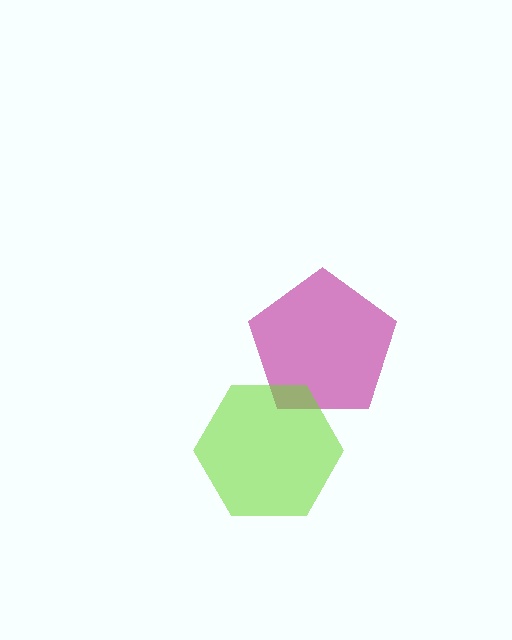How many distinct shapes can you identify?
There are 2 distinct shapes: a magenta pentagon, a lime hexagon.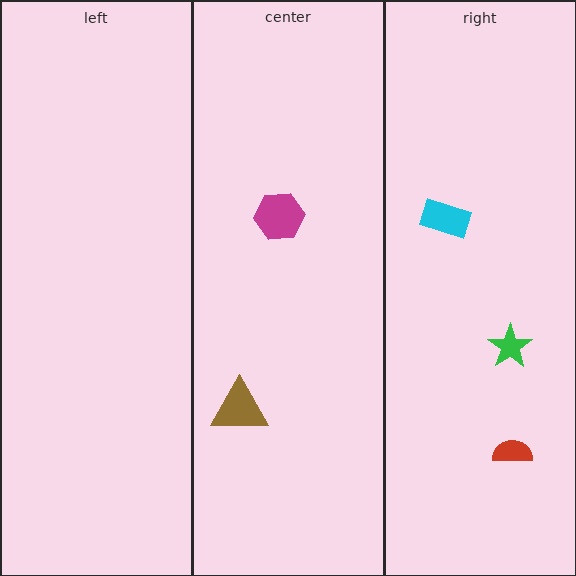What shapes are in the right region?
The cyan rectangle, the red semicircle, the green star.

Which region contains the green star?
The right region.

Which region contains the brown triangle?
The center region.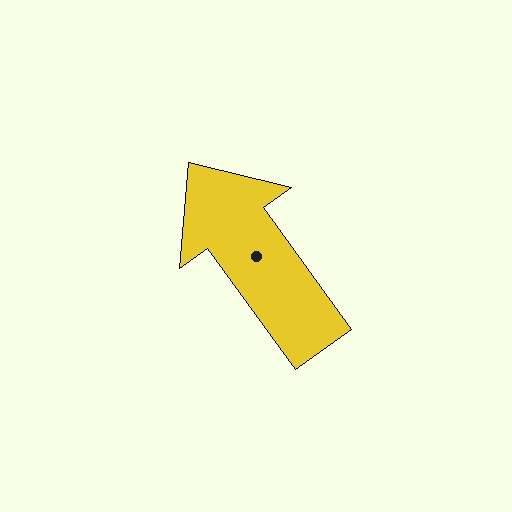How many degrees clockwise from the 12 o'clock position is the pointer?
Approximately 324 degrees.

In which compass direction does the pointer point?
Northwest.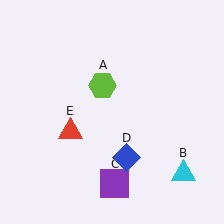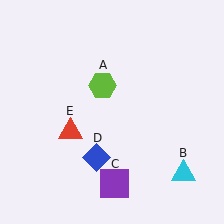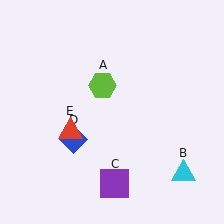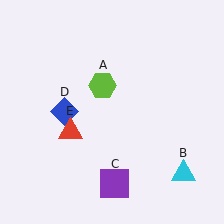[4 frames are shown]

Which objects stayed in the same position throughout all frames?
Lime hexagon (object A) and cyan triangle (object B) and purple square (object C) and red triangle (object E) remained stationary.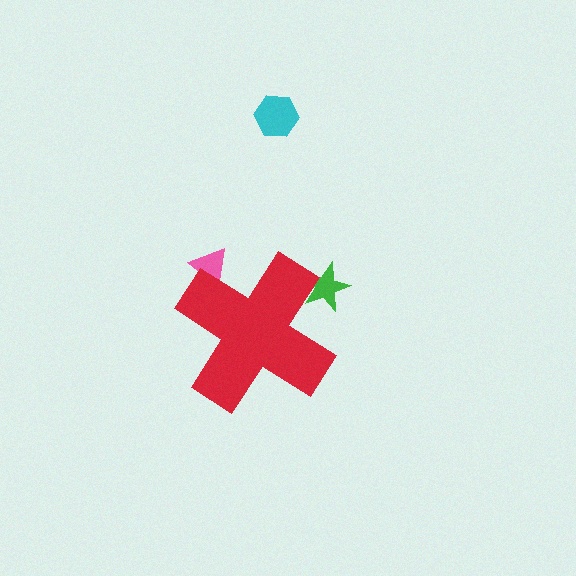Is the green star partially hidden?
Yes, the green star is partially hidden behind the red cross.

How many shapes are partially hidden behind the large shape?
2 shapes are partially hidden.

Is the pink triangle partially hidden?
Yes, the pink triangle is partially hidden behind the red cross.